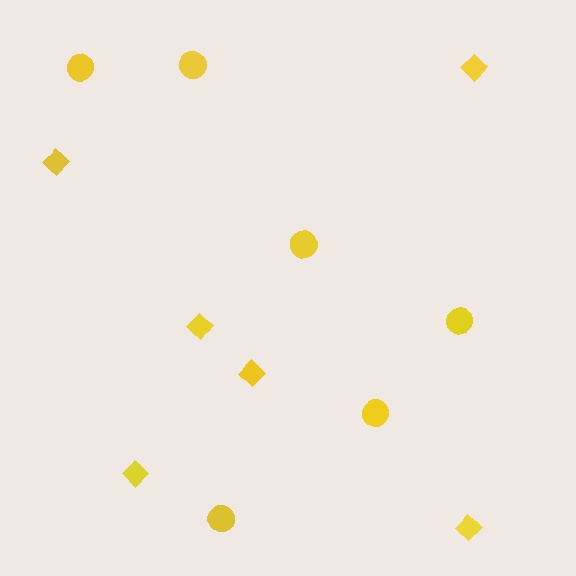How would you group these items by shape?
There are 2 groups: one group of circles (6) and one group of diamonds (6).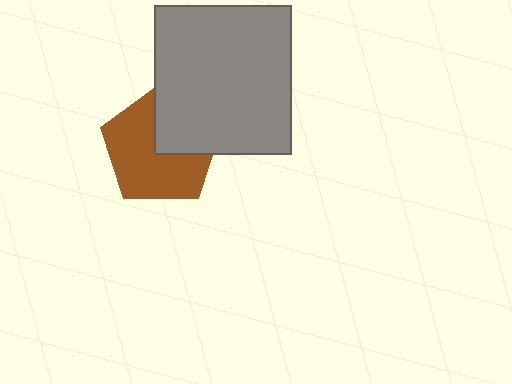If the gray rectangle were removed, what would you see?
You would see the complete brown pentagon.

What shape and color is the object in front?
The object in front is a gray rectangle.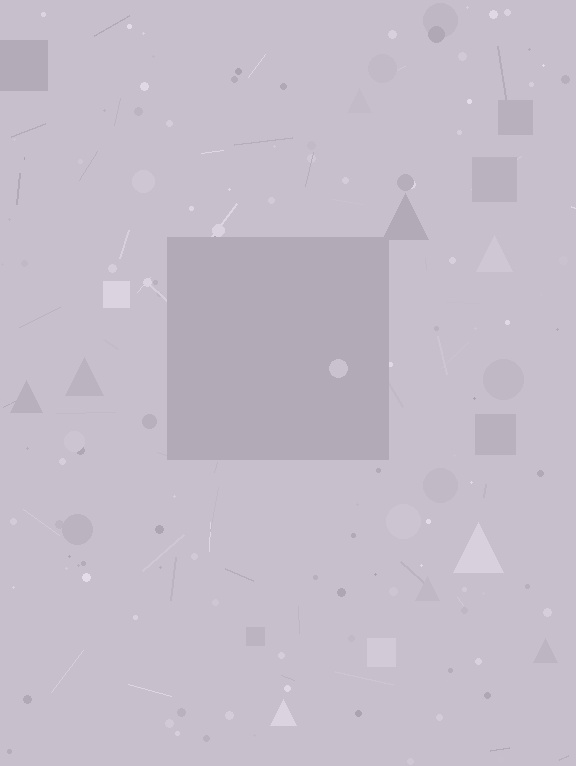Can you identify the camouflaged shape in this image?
The camouflaged shape is a square.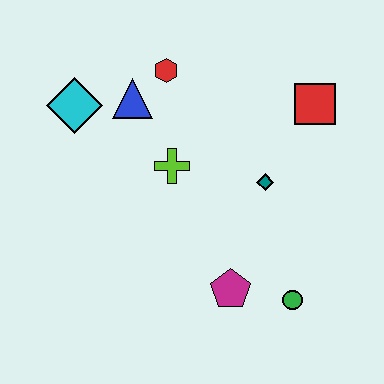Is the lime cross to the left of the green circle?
Yes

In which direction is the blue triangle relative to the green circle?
The blue triangle is above the green circle.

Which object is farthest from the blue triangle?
The green circle is farthest from the blue triangle.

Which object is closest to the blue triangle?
The red hexagon is closest to the blue triangle.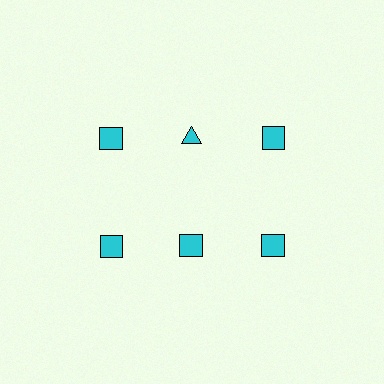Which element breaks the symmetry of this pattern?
The cyan triangle in the top row, second from left column breaks the symmetry. All other shapes are cyan squares.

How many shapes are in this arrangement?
There are 6 shapes arranged in a grid pattern.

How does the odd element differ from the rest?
It has a different shape: triangle instead of square.